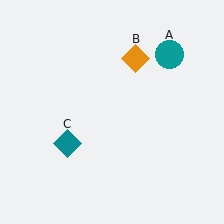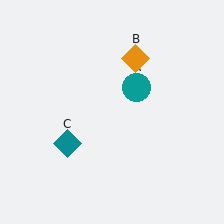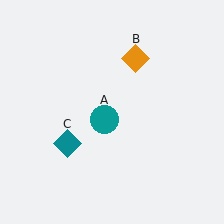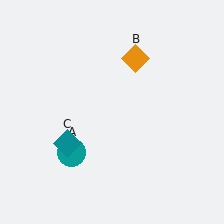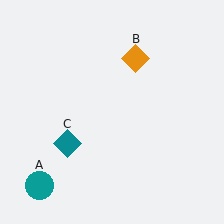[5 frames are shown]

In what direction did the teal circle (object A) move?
The teal circle (object A) moved down and to the left.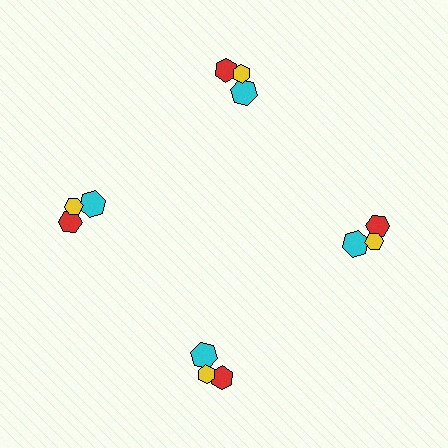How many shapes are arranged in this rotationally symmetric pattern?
There are 12 shapes, arranged in 4 groups of 3.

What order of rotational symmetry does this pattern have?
This pattern has 4-fold rotational symmetry.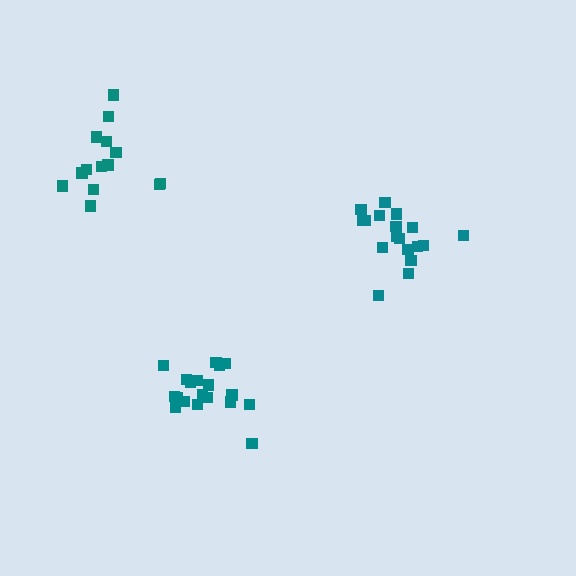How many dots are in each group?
Group 1: 15 dots, Group 2: 18 dots, Group 3: 19 dots (52 total).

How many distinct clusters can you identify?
There are 3 distinct clusters.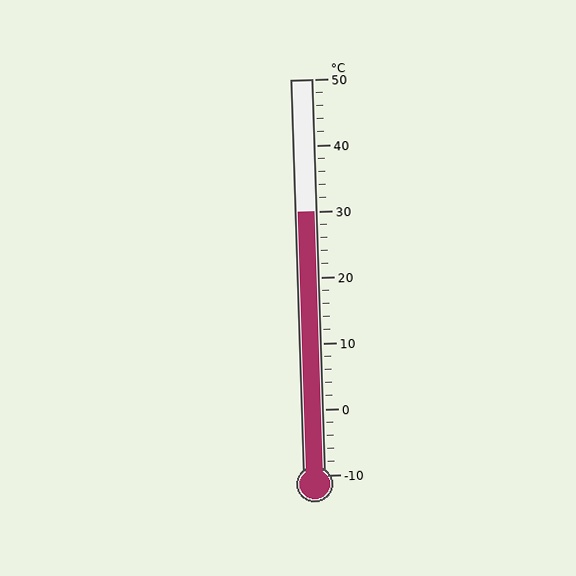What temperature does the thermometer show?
The thermometer shows approximately 30°C.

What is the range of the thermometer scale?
The thermometer scale ranges from -10°C to 50°C.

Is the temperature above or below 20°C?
The temperature is above 20°C.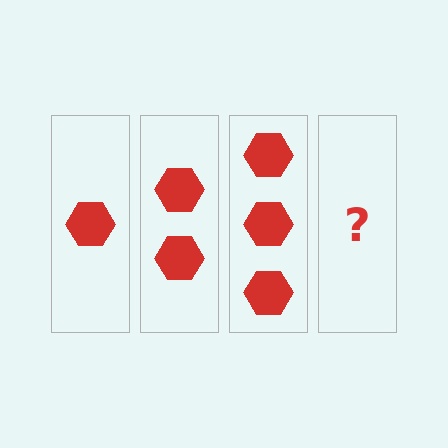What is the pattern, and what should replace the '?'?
The pattern is that each step adds one more hexagon. The '?' should be 4 hexagons.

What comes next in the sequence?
The next element should be 4 hexagons.